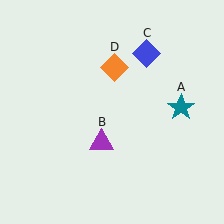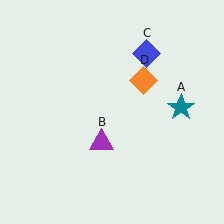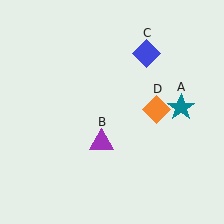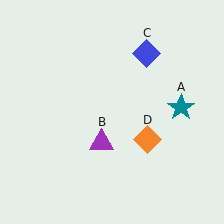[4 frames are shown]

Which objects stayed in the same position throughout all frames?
Teal star (object A) and purple triangle (object B) and blue diamond (object C) remained stationary.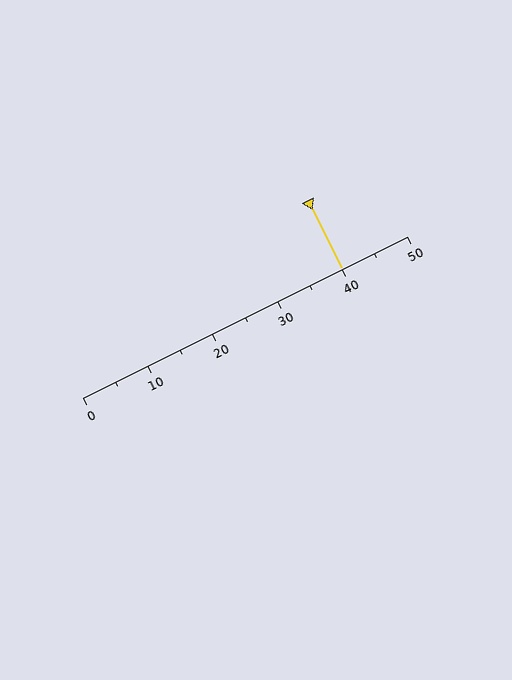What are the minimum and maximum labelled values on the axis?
The axis runs from 0 to 50.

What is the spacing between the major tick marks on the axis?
The major ticks are spaced 10 apart.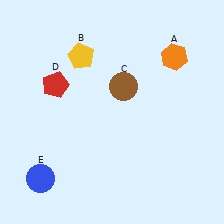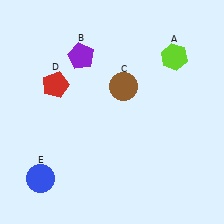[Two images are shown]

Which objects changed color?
A changed from orange to lime. B changed from yellow to purple.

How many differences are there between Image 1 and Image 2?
There are 2 differences between the two images.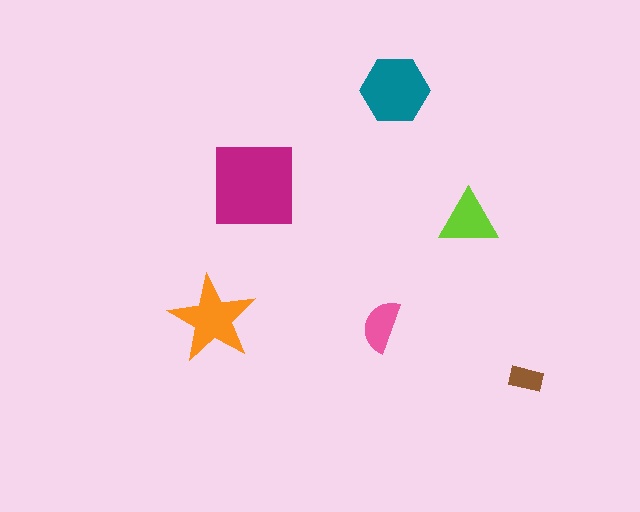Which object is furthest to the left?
The orange star is leftmost.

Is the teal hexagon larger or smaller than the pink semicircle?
Larger.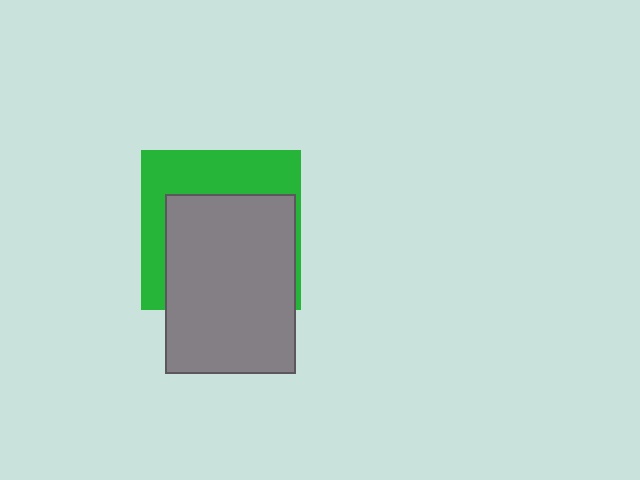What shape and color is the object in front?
The object in front is a gray rectangle.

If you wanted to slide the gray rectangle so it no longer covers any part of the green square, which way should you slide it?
Slide it down — that is the most direct way to separate the two shapes.